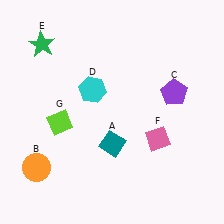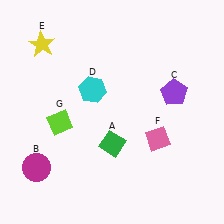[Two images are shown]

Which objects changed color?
A changed from teal to green. B changed from orange to magenta. E changed from green to yellow.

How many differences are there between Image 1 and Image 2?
There are 3 differences between the two images.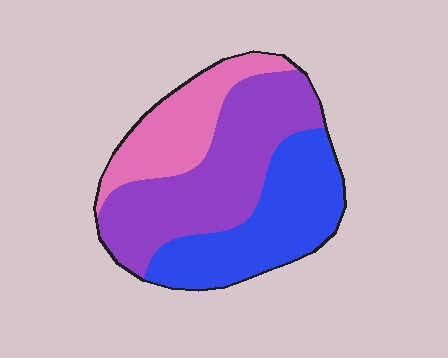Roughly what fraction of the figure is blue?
Blue covers 35% of the figure.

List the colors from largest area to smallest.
From largest to smallest: purple, blue, pink.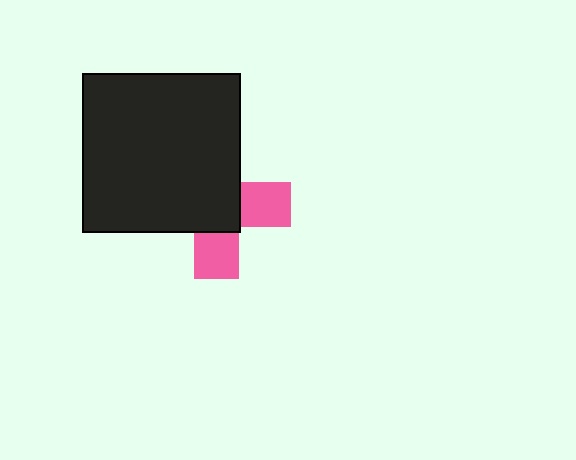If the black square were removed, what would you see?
You would see the complete pink cross.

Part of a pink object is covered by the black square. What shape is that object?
It is a cross.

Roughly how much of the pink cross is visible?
A small part of it is visible (roughly 38%).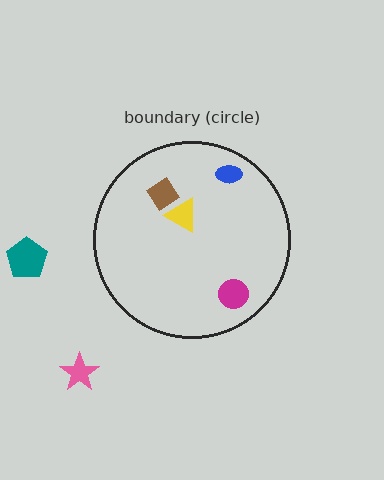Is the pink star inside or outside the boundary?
Outside.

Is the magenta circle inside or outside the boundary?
Inside.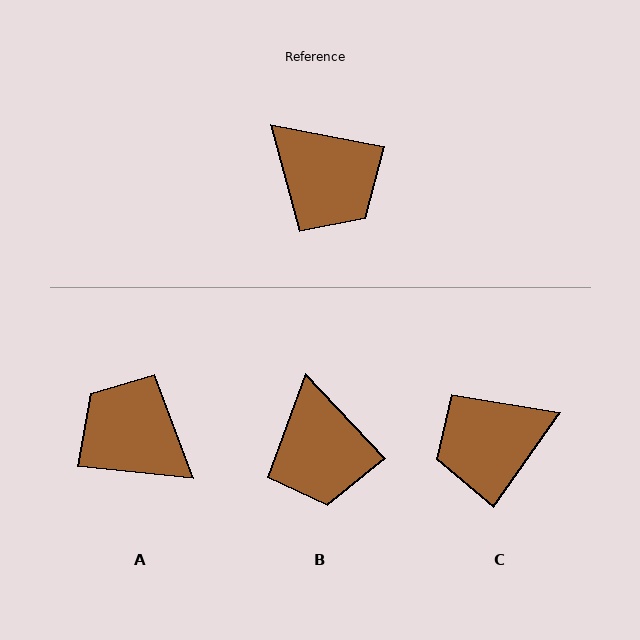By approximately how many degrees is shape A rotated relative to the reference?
Approximately 175 degrees clockwise.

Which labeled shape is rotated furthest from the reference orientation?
A, about 175 degrees away.